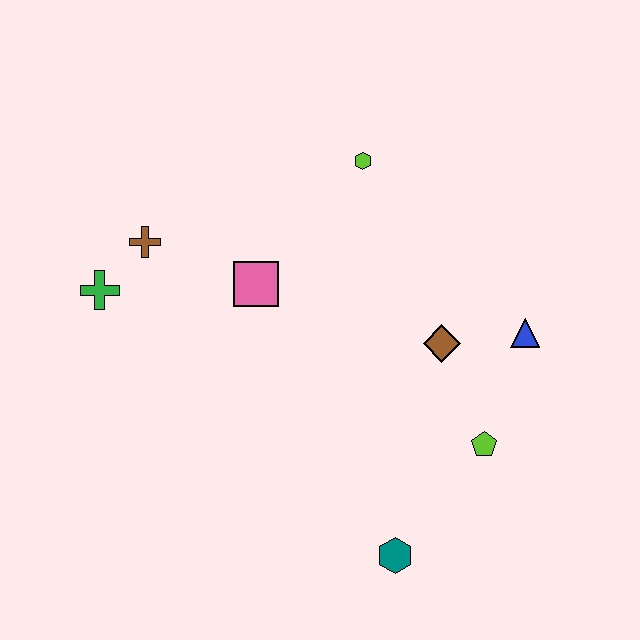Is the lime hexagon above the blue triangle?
Yes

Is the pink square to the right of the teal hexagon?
No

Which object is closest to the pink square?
The brown cross is closest to the pink square.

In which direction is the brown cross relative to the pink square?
The brown cross is to the left of the pink square.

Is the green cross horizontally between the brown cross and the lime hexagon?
No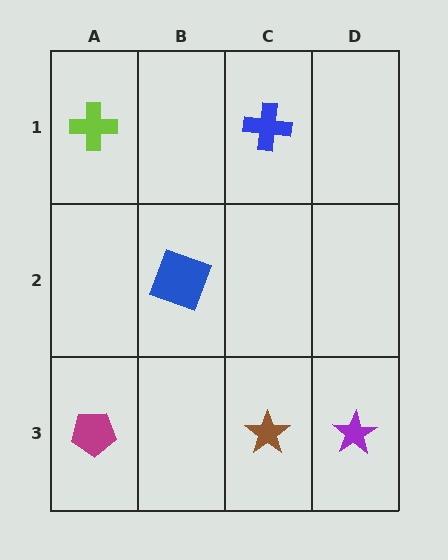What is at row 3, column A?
A magenta pentagon.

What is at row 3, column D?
A purple star.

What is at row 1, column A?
A lime cross.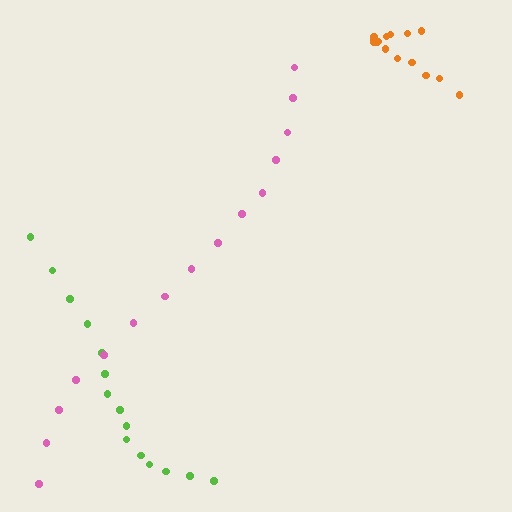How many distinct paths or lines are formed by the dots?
There are 3 distinct paths.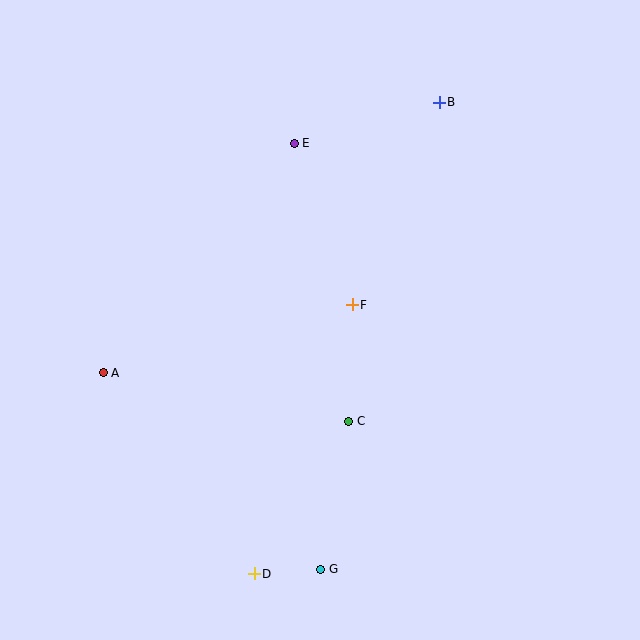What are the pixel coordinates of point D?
Point D is at (254, 574).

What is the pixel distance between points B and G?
The distance between B and G is 482 pixels.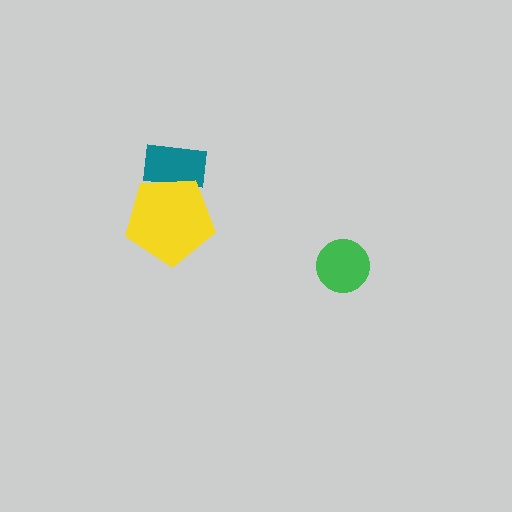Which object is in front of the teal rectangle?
The yellow pentagon is in front of the teal rectangle.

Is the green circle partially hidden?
No, no other shape covers it.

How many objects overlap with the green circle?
0 objects overlap with the green circle.